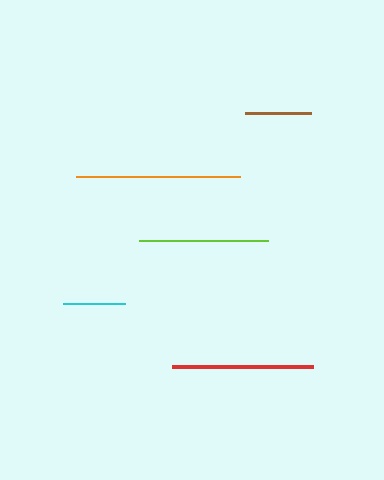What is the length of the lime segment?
The lime segment is approximately 129 pixels long.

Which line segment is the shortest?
The cyan line is the shortest at approximately 62 pixels.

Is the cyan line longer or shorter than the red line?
The red line is longer than the cyan line.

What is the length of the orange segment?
The orange segment is approximately 164 pixels long.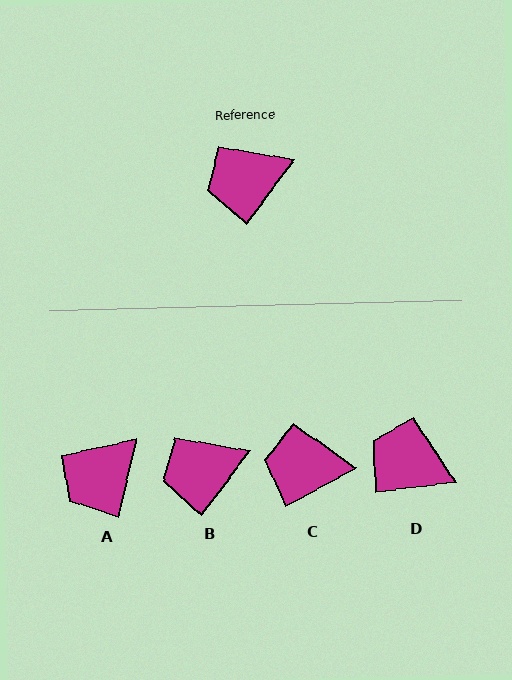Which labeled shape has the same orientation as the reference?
B.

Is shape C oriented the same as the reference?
No, it is off by about 25 degrees.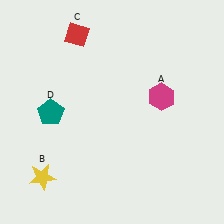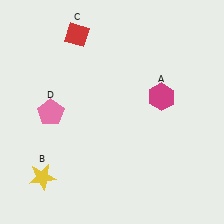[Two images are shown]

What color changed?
The pentagon (D) changed from teal in Image 1 to pink in Image 2.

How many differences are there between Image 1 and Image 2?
There is 1 difference between the two images.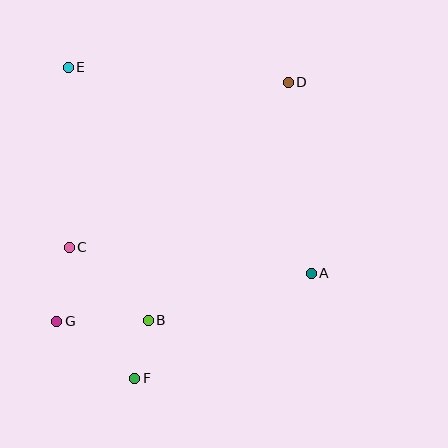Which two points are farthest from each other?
Points D and F are farthest from each other.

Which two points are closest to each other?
Points B and F are closest to each other.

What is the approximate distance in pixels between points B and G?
The distance between B and G is approximately 91 pixels.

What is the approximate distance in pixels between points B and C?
The distance between B and C is approximately 108 pixels.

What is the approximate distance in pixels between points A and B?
The distance between A and B is approximately 170 pixels.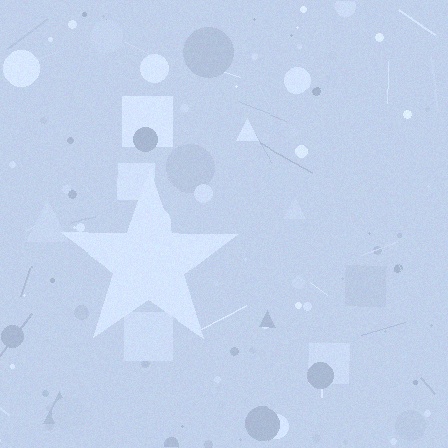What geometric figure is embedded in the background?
A star is embedded in the background.